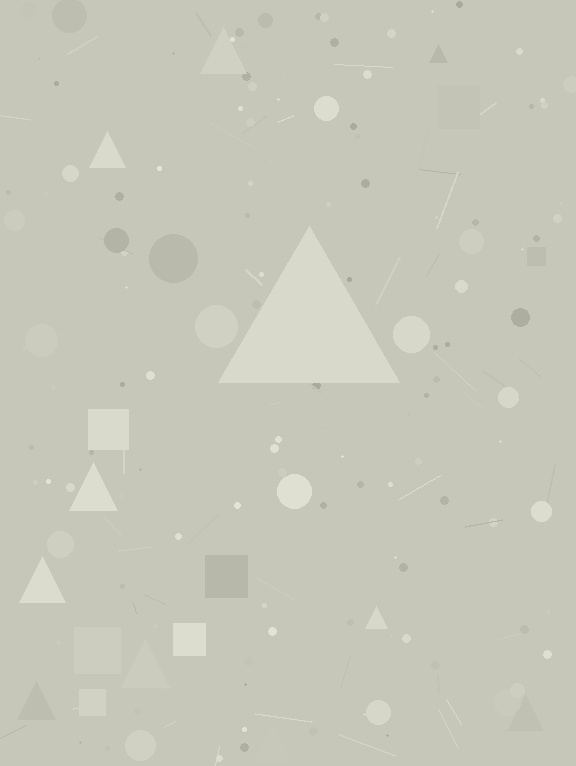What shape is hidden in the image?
A triangle is hidden in the image.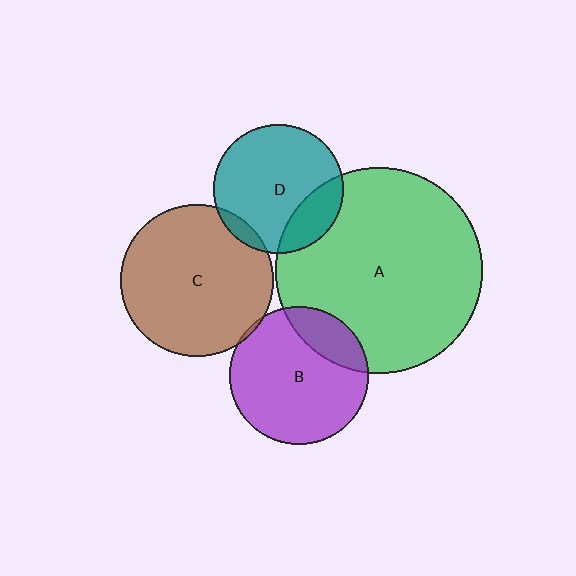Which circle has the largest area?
Circle A (green).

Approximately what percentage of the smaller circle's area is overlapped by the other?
Approximately 5%.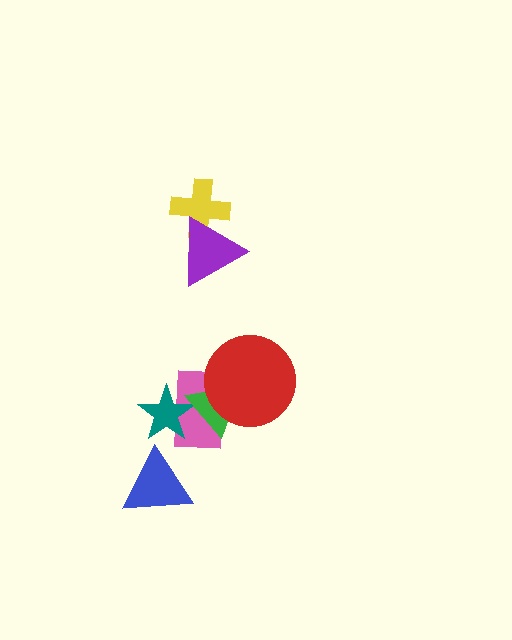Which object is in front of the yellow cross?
The purple triangle is in front of the yellow cross.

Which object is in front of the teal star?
The green triangle is in front of the teal star.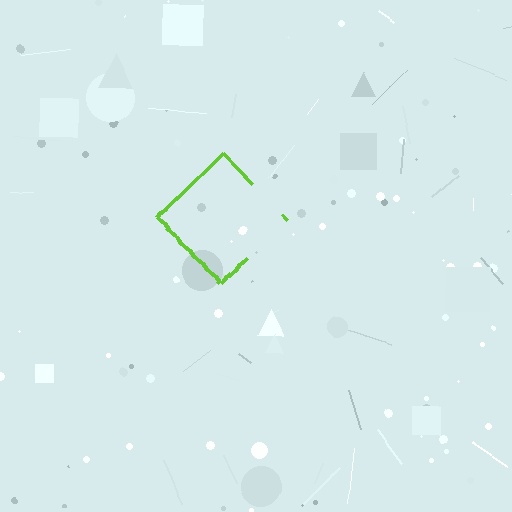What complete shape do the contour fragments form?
The contour fragments form a diamond.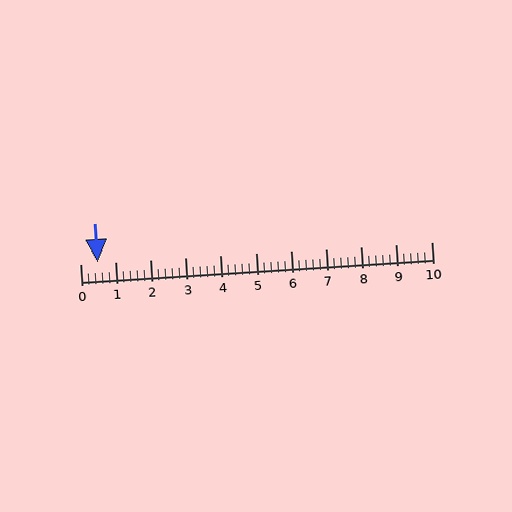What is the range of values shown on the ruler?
The ruler shows values from 0 to 10.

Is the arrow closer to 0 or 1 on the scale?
The arrow is closer to 1.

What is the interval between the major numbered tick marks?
The major tick marks are spaced 1 units apart.